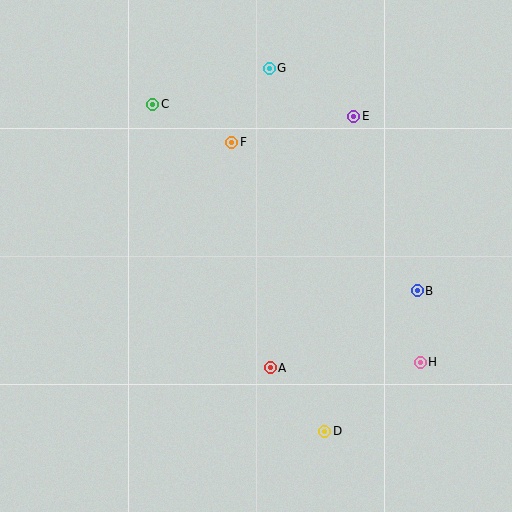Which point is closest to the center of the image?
Point A at (270, 368) is closest to the center.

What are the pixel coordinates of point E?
Point E is at (354, 116).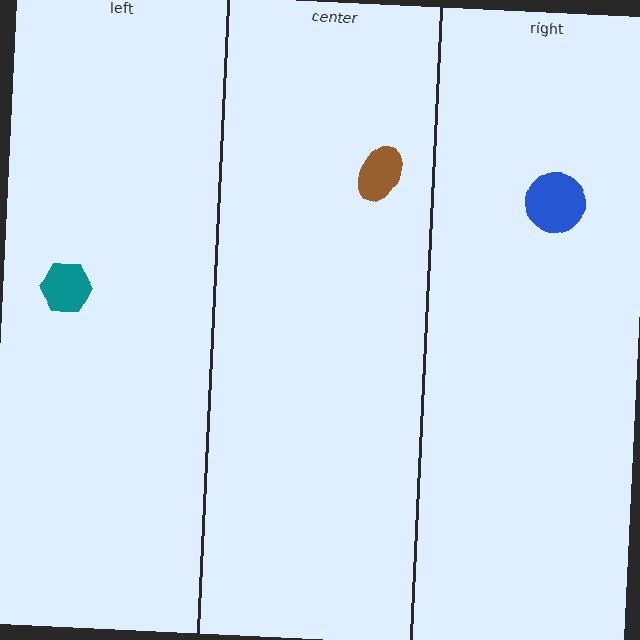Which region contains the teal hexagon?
The left region.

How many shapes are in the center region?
1.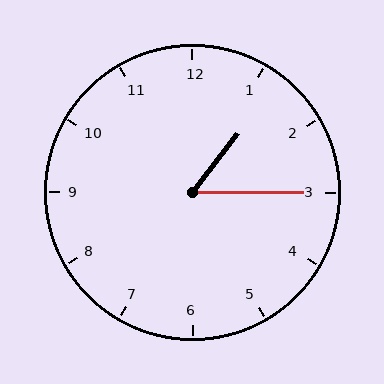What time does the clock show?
1:15.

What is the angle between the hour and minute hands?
Approximately 52 degrees.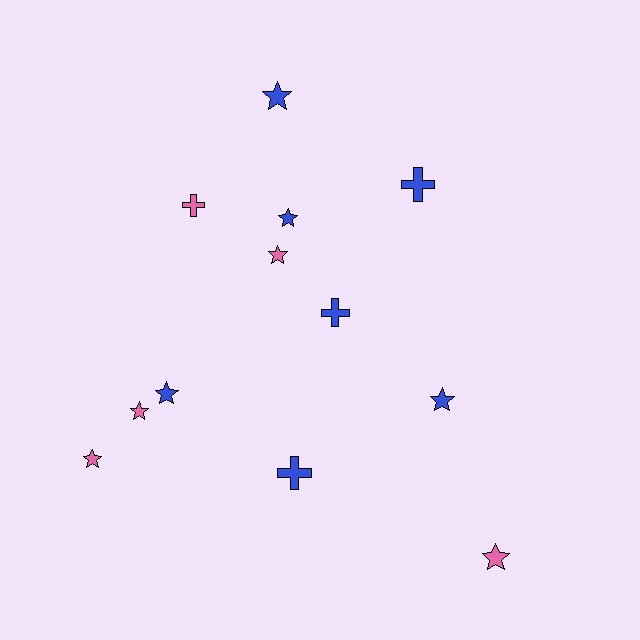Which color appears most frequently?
Blue, with 7 objects.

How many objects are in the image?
There are 12 objects.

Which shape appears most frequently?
Star, with 8 objects.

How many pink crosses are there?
There is 1 pink cross.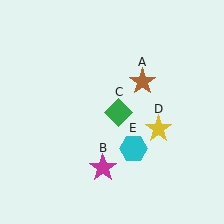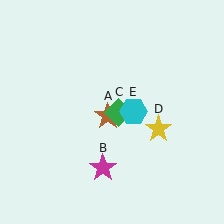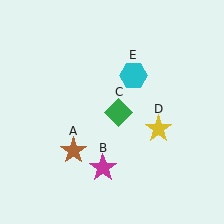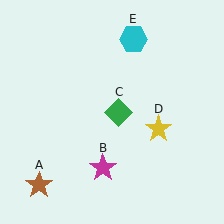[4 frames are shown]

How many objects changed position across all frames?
2 objects changed position: brown star (object A), cyan hexagon (object E).